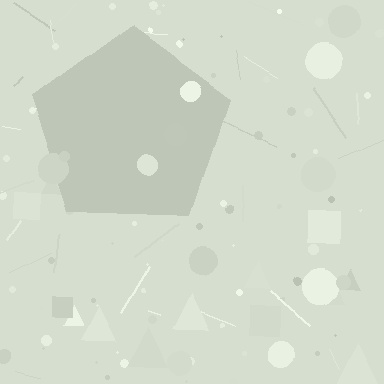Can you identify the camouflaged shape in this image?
The camouflaged shape is a pentagon.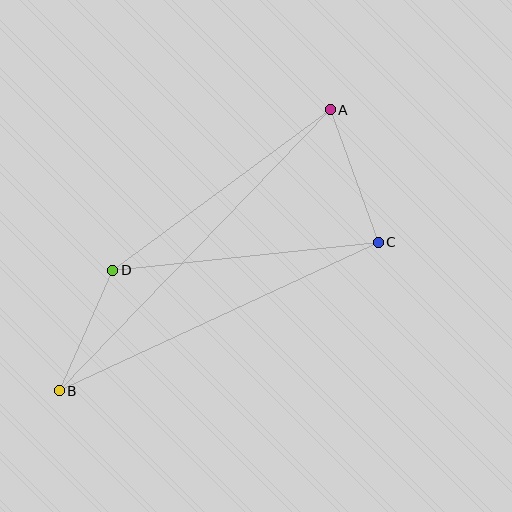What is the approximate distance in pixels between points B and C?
The distance between B and C is approximately 352 pixels.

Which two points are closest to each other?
Points B and D are closest to each other.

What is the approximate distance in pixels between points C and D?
The distance between C and D is approximately 267 pixels.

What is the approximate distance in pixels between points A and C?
The distance between A and C is approximately 141 pixels.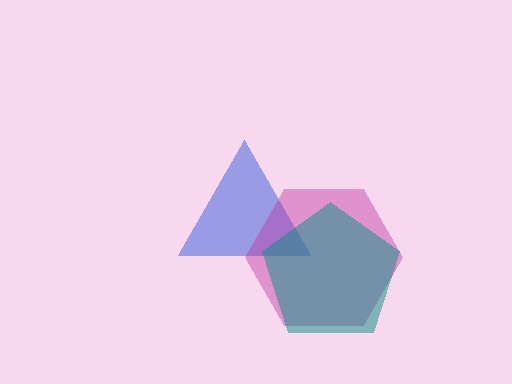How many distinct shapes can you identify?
There are 3 distinct shapes: a blue triangle, a magenta hexagon, a teal pentagon.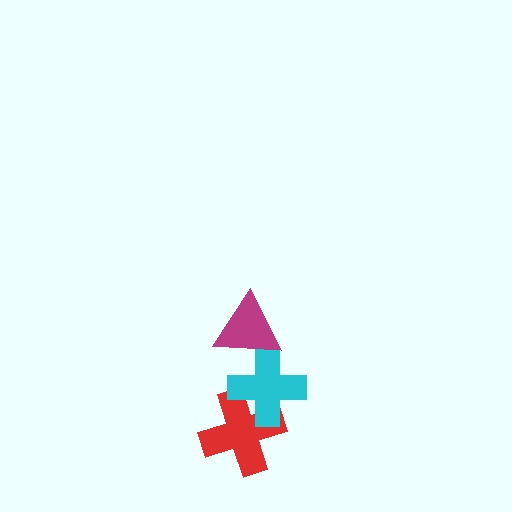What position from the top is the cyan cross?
The cyan cross is 2nd from the top.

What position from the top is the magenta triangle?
The magenta triangle is 1st from the top.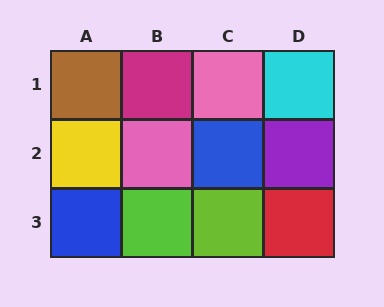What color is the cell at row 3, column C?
Lime.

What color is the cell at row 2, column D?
Purple.